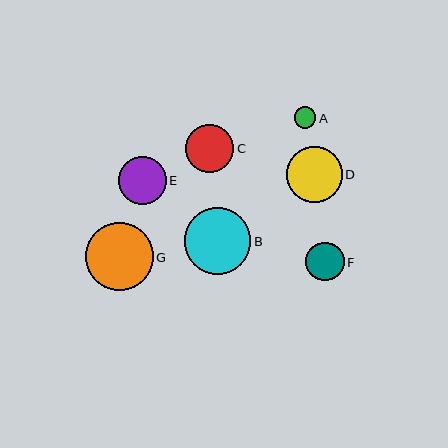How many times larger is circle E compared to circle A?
Circle E is approximately 2.3 times the size of circle A.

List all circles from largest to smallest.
From largest to smallest: G, B, D, E, C, F, A.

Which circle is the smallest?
Circle A is the smallest with a size of approximately 21 pixels.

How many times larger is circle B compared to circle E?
Circle B is approximately 1.4 times the size of circle E.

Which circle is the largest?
Circle G is the largest with a size of approximately 68 pixels.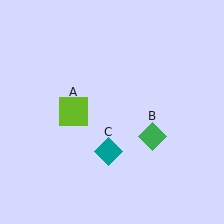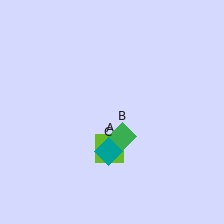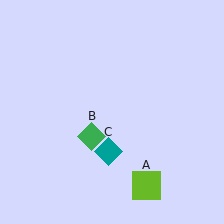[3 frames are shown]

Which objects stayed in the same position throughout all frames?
Teal diamond (object C) remained stationary.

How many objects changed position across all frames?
2 objects changed position: lime square (object A), green diamond (object B).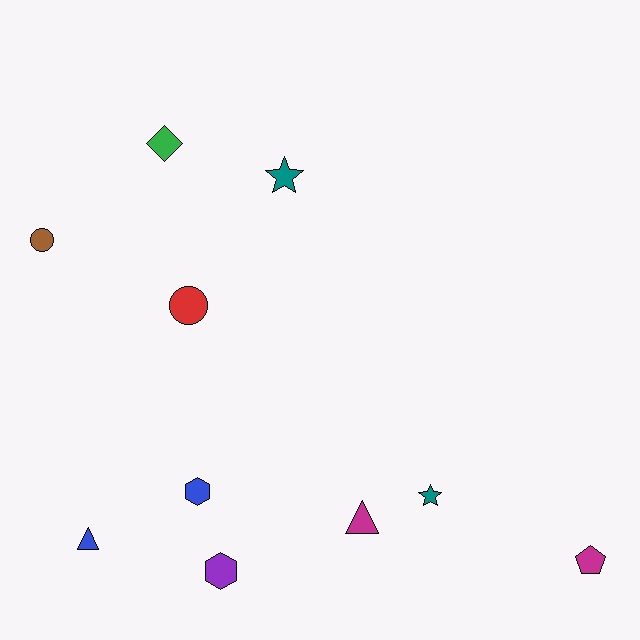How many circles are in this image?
There are 2 circles.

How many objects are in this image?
There are 10 objects.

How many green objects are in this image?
There is 1 green object.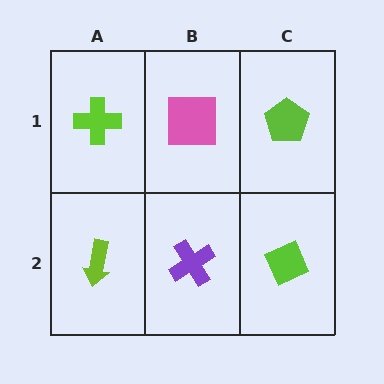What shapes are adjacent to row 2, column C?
A lime pentagon (row 1, column C), a purple cross (row 2, column B).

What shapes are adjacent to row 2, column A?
A lime cross (row 1, column A), a purple cross (row 2, column B).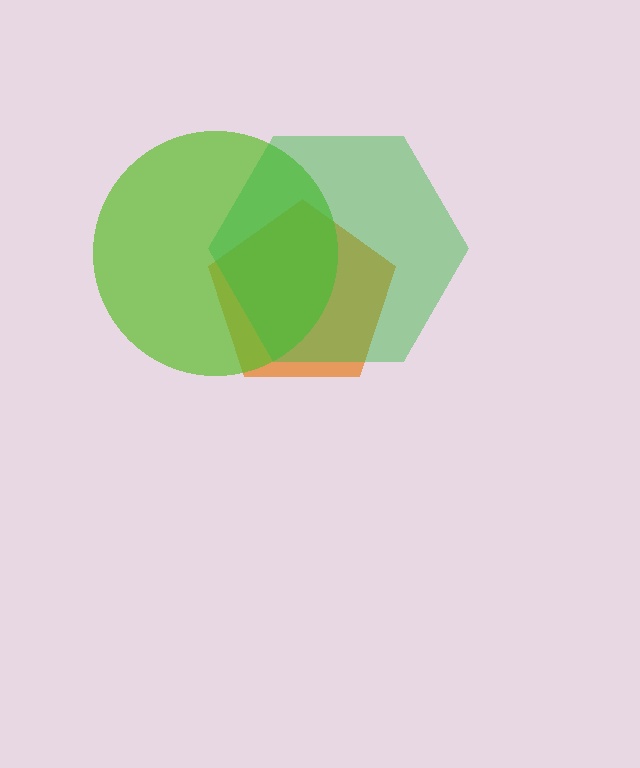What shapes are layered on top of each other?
The layered shapes are: an orange pentagon, a lime circle, a green hexagon.